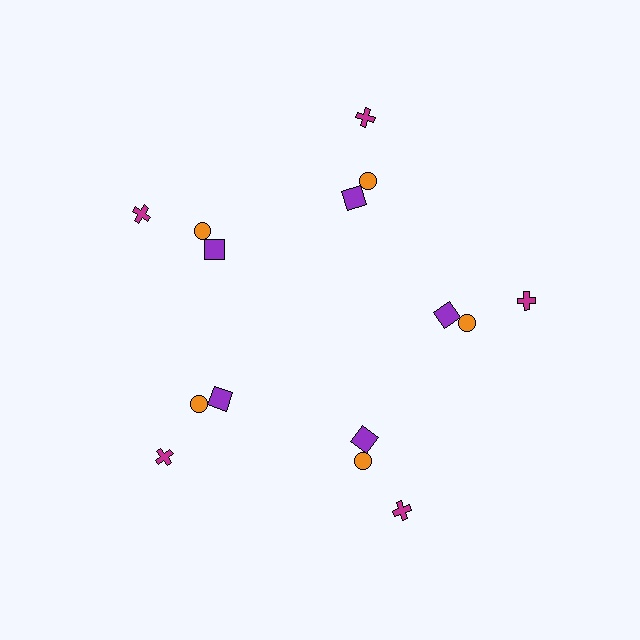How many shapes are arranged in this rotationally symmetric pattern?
There are 15 shapes, arranged in 5 groups of 3.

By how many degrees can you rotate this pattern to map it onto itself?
The pattern maps onto itself every 72 degrees of rotation.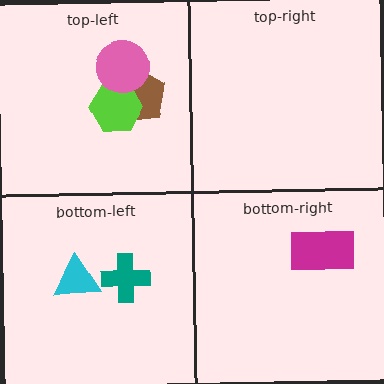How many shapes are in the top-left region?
3.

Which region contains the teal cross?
The bottom-left region.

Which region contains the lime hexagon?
The top-left region.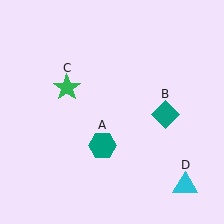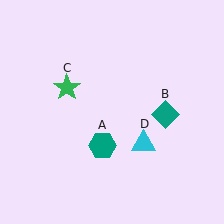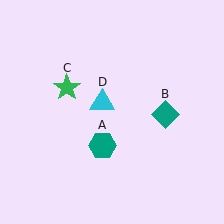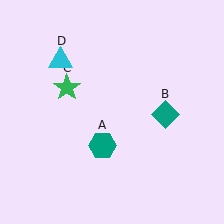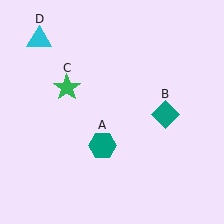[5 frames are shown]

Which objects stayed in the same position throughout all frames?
Teal hexagon (object A) and teal diamond (object B) and green star (object C) remained stationary.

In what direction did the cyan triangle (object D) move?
The cyan triangle (object D) moved up and to the left.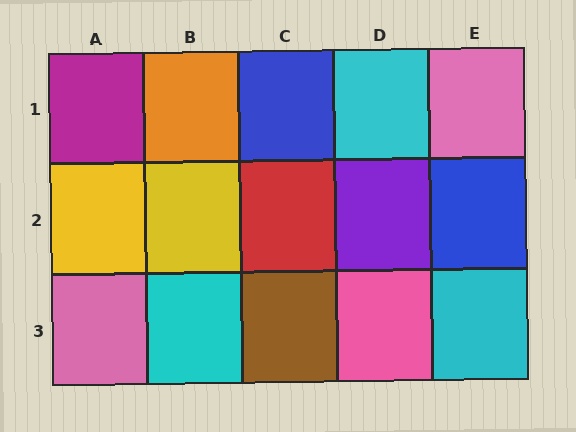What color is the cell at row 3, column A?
Pink.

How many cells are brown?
1 cell is brown.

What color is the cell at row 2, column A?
Yellow.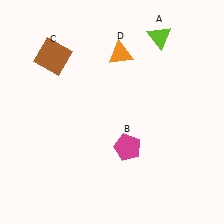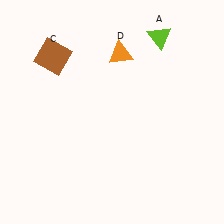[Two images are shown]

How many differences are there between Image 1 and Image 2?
There is 1 difference between the two images.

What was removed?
The magenta pentagon (B) was removed in Image 2.